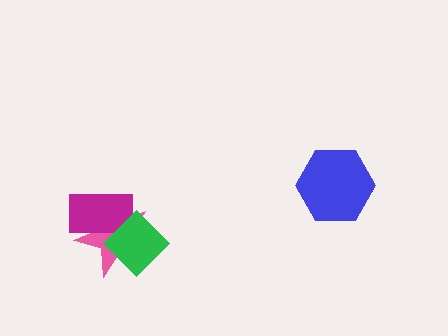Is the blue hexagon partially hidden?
No, no other shape covers it.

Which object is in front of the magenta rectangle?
The green diamond is in front of the magenta rectangle.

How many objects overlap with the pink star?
2 objects overlap with the pink star.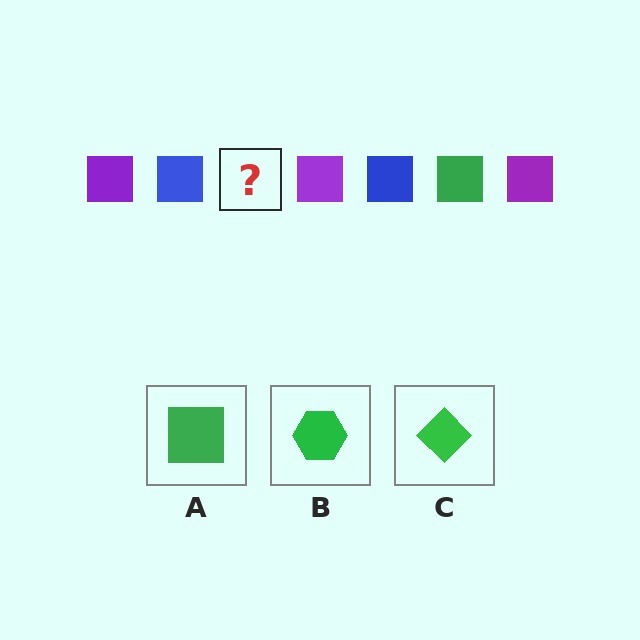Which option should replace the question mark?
Option A.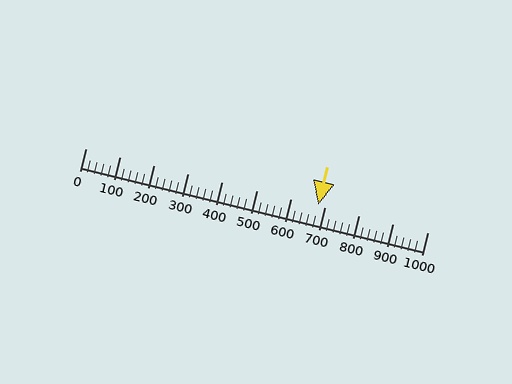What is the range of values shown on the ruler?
The ruler shows values from 0 to 1000.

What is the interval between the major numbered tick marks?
The major tick marks are spaced 100 units apart.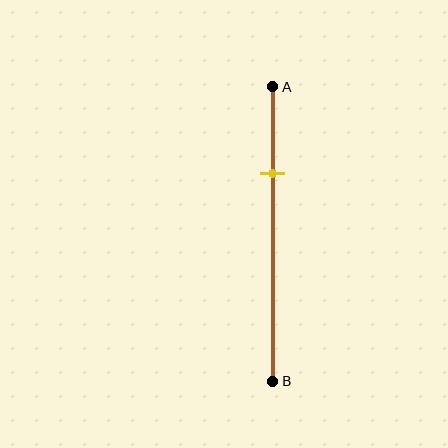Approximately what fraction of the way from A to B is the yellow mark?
The yellow mark is approximately 30% of the way from A to B.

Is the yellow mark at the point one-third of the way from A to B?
No, the mark is at about 30% from A, not at the 33% one-third point.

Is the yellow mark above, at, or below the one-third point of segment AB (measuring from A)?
The yellow mark is above the one-third point of segment AB.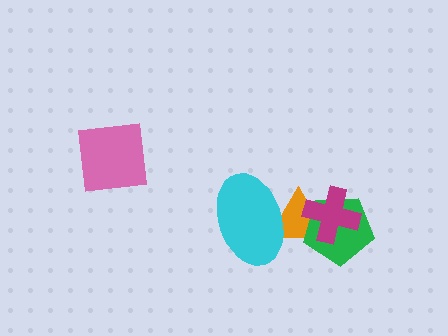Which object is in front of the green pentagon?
The magenta cross is in front of the green pentagon.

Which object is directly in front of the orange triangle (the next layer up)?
The green pentagon is directly in front of the orange triangle.